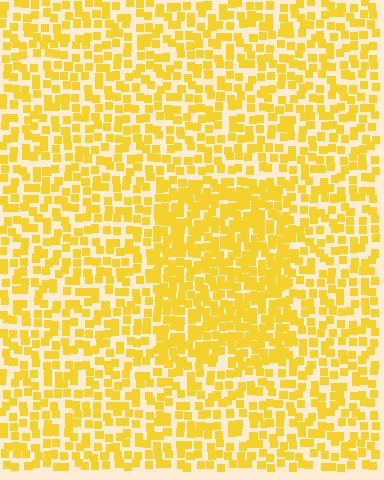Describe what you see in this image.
The image contains small yellow elements arranged at two different densities. A rectangle-shaped region is visible where the elements are more densely packed than the surrounding area.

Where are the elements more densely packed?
The elements are more densely packed inside the rectangle boundary.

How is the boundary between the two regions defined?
The boundary is defined by a change in element density (approximately 1.6x ratio). All elements are the same color, size, and shape.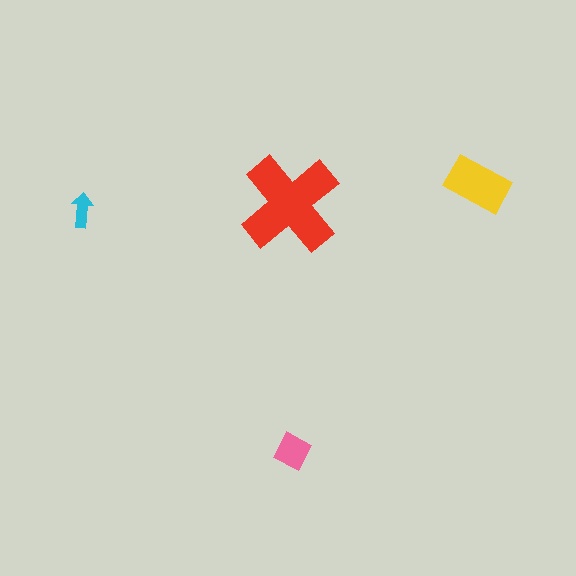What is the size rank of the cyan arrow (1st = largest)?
4th.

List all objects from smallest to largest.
The cyan arrow, the pink square, the yellow rectangle, the red cross.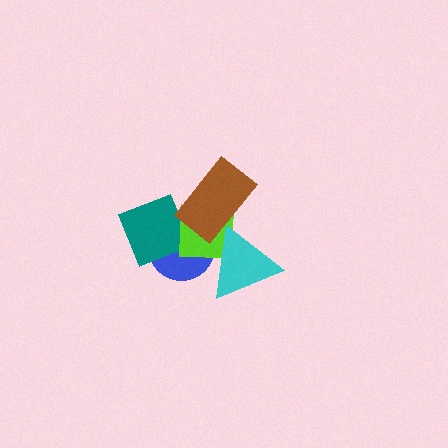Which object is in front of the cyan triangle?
The brown rectangle is in front of the cyan triangle.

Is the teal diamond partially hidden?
Yes, it is partially covered by another shape.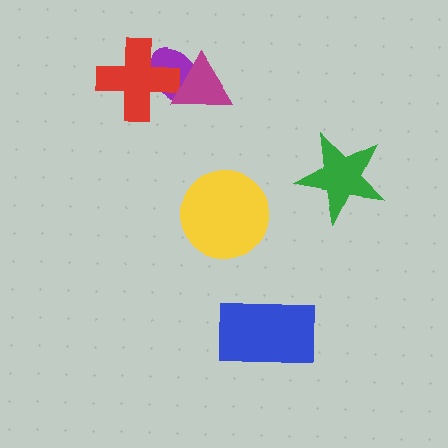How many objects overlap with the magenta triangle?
2 objects overlap with the magenta triangle.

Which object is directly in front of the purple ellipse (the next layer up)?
The red cross is directly in front of the purple ellipse.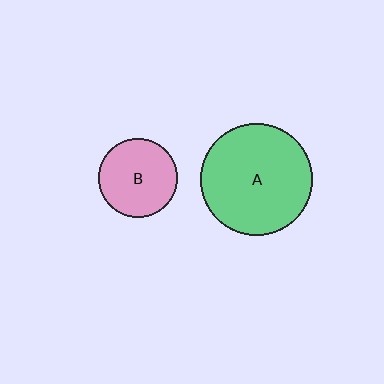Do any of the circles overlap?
No, none of the circles overlap.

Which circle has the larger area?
Circle A (green).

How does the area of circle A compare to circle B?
Approximately 2.0 times.